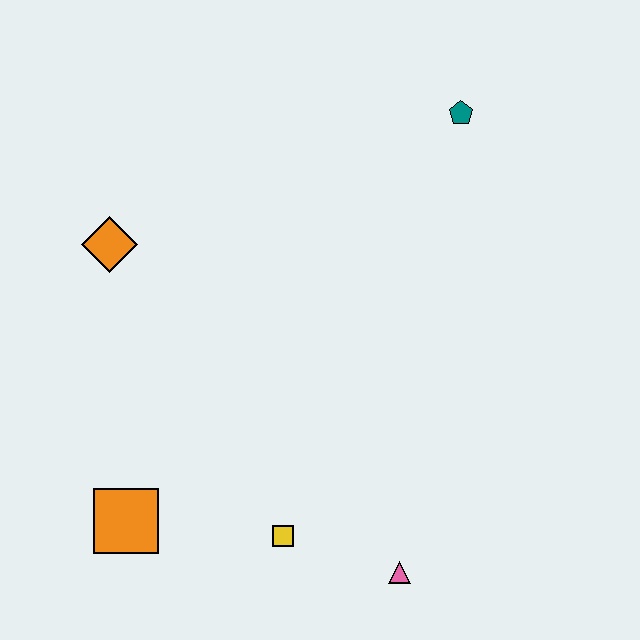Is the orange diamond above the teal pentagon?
No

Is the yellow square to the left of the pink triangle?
Yes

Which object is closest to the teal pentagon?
The orange diamond is closest to the teal pentagon.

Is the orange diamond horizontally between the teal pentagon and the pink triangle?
No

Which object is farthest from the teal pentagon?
The orange square is farthest from the teal pentagon.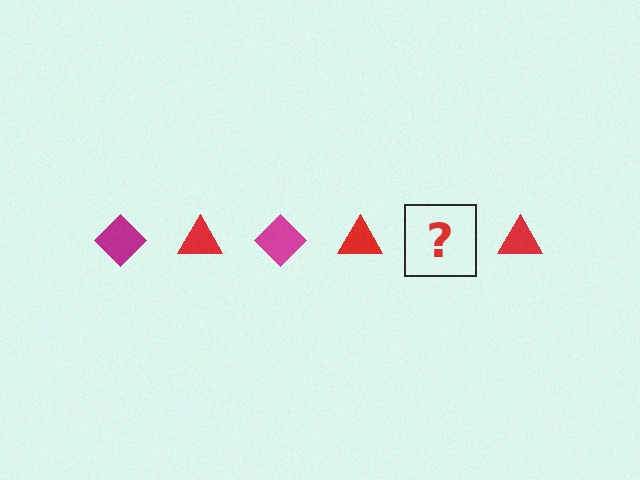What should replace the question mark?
The question mark should be replaced with a magenta diamond.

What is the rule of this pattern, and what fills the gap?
The rule is that the pattern alternates between magenta diamond and red triangle. The gap should be filled with a magenta diamond.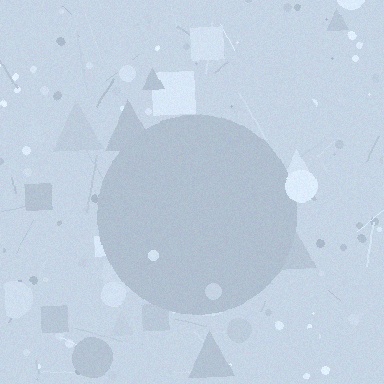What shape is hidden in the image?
A circle is hidden in the image.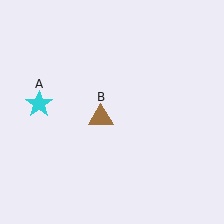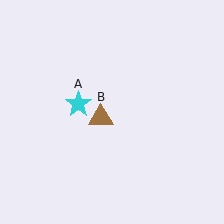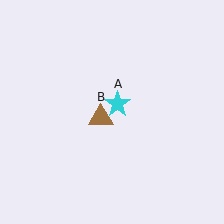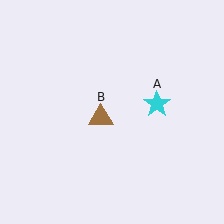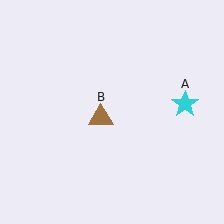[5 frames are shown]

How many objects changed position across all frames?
1 object changed position: cyan star (object A).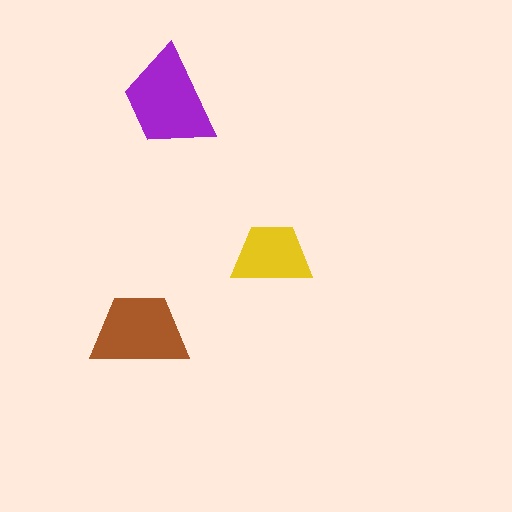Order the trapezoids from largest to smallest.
the purple one, the brown one, the yellow one.